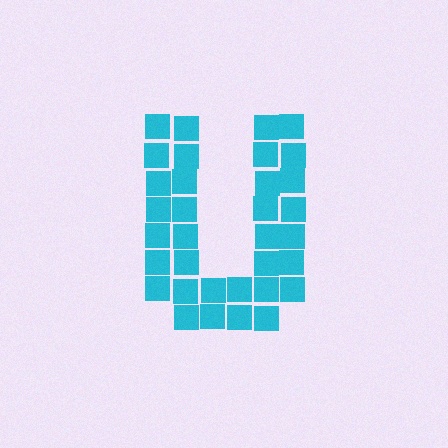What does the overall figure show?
The overall figure shows the letter U.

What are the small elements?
The small elements are squares.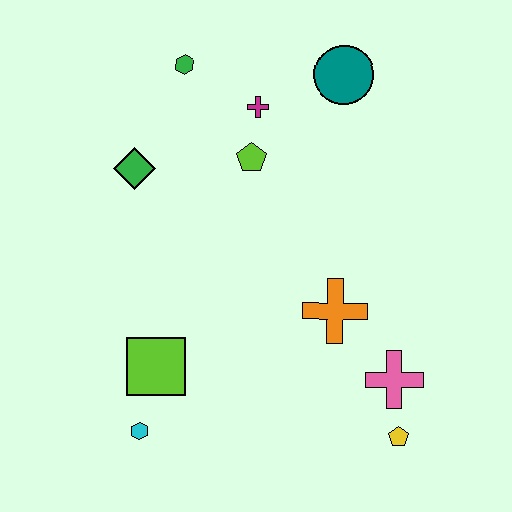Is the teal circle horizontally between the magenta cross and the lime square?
No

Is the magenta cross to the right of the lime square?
Yes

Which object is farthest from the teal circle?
The cyan hexagon is farthest from the teal circle.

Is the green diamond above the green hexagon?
No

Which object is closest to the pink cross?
The yellow pentagon is closest to the pink cross.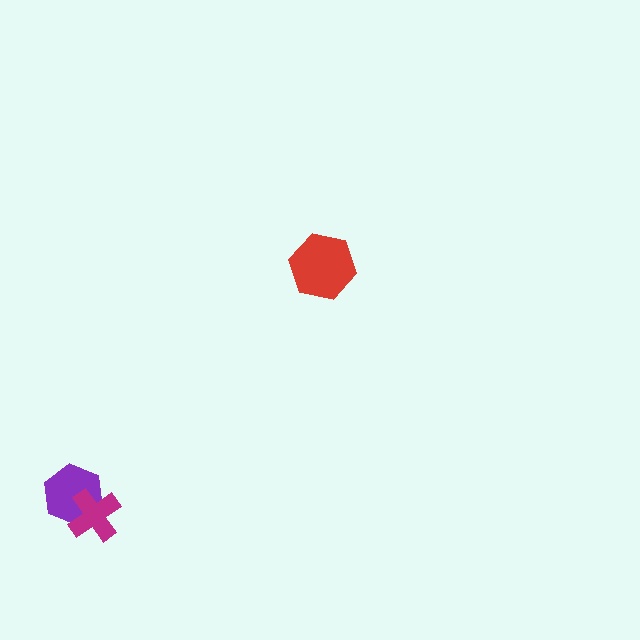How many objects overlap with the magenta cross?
1 object overlaps with the magenta cross.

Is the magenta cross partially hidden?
No, no other shape covers it.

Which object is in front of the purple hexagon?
The magenta cross is in front of the purple hexagon.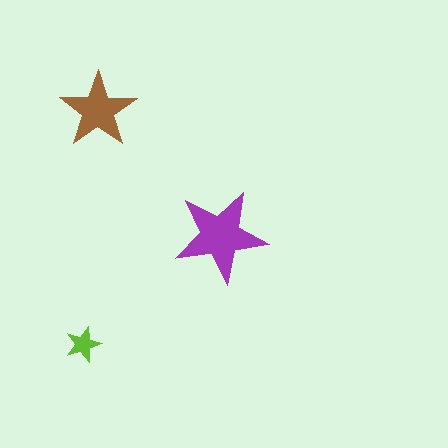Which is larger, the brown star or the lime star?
The brown one.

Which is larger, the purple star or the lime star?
The purple one.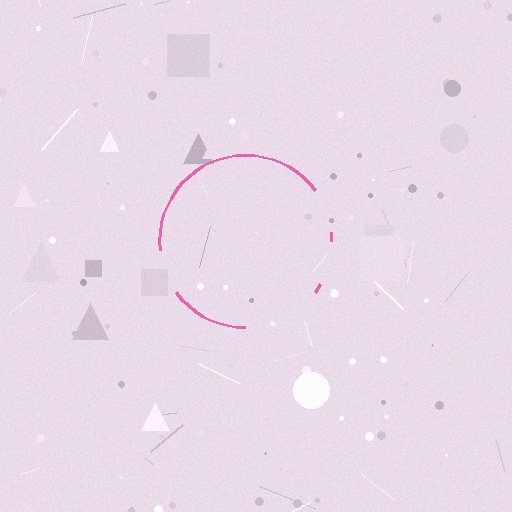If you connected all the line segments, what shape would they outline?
They would outline a circle.